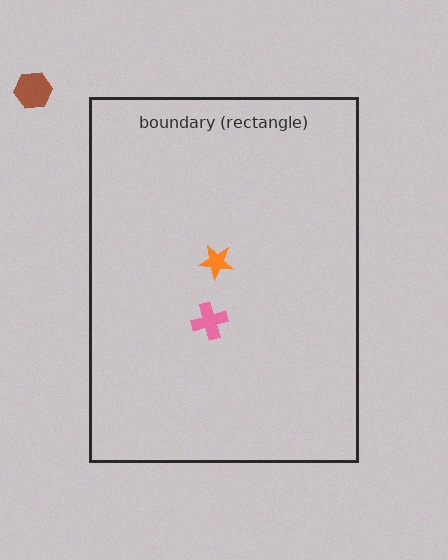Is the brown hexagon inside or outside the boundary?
Outside.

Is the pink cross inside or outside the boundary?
Inside.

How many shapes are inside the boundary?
2 inside, 1 outside.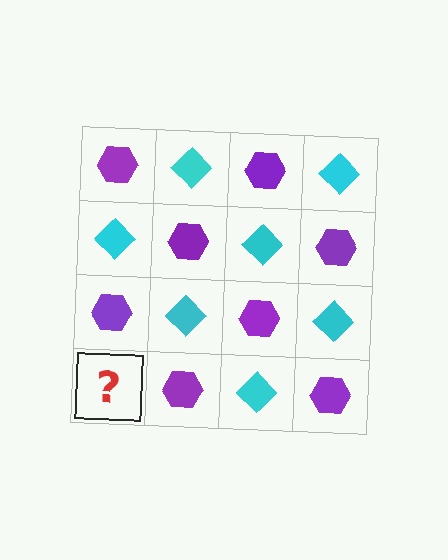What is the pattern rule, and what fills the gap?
The rule is that it alternates purple hexagon and cyan diamond in a checkerboard pattern. The gap should be filled with a cyan diamond.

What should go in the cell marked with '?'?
The missing cell should contain a cyan diamond.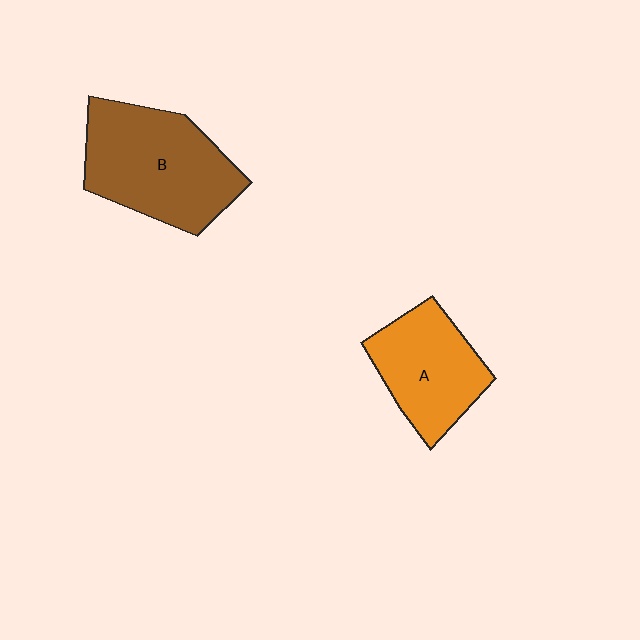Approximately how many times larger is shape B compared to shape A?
Approximately 1.4 times.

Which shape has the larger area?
Shape B (brown).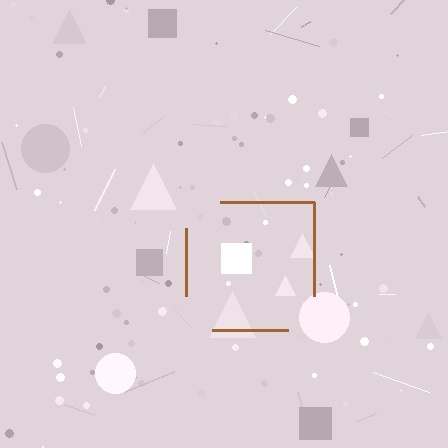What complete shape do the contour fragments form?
The contour fragments form a square.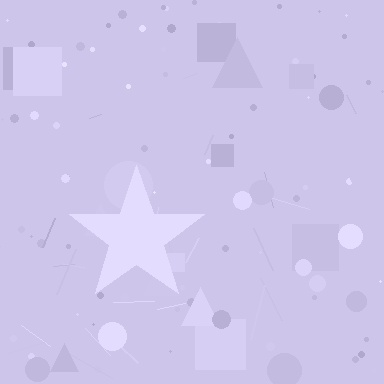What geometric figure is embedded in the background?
A star is embedded in the background.